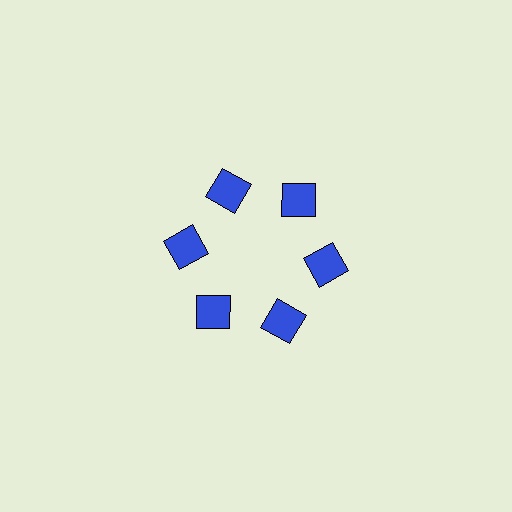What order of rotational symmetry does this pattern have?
This pattern has 6-fold rotational symmetry.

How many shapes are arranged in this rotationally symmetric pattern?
There are 6 shapes, arranged in 6 groups of 1.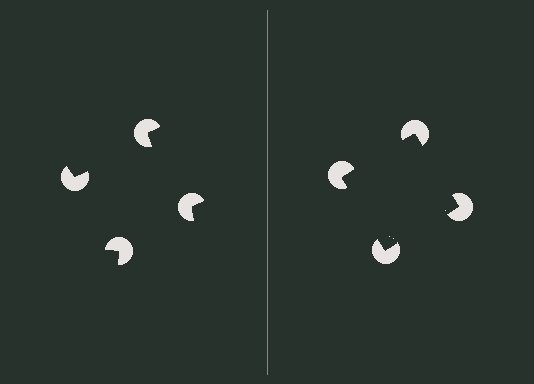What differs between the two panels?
The pac-man discs are positioned identically on both sides; only the wedge orientations differ. On the right they align to a square; on the left they are misaligned.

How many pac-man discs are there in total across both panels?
8 — 4 on each side.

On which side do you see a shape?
An illusory square appears on the right side. On the left side the wedge cuts are rotated, so no coherent shape forms.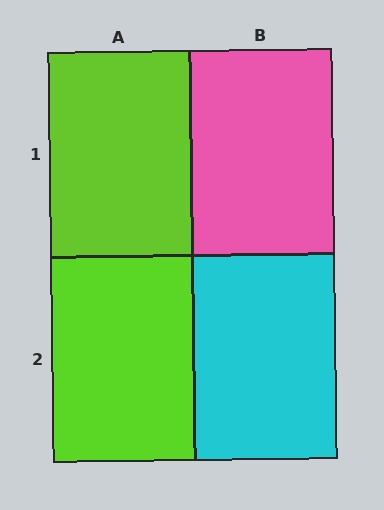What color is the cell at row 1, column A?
Lime.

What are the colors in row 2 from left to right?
Lime, cyan.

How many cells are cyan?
1 cell is cyan.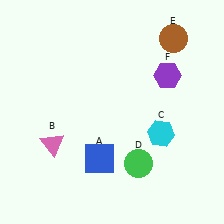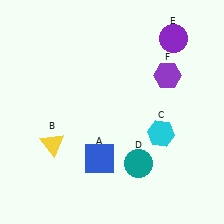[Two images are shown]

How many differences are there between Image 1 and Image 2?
There are 3 differences between the two images.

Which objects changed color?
B changed from pink to yellow. D changed from green to teal. E changed from brown to purple.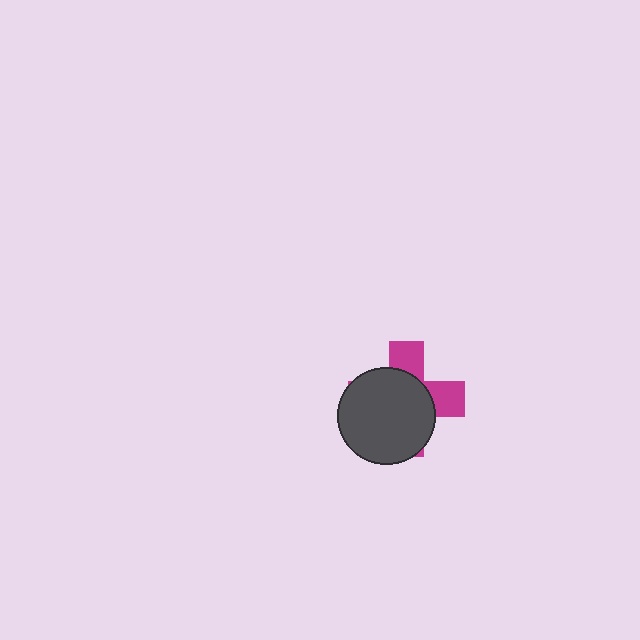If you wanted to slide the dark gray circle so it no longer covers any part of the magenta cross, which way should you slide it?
Slide it toward the lower-left — that is the most direct way to separate the two shapes.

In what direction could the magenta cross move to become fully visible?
The magenta cross could move toward the upper-right. That would shift it out from behind the dark gray circle entirely.